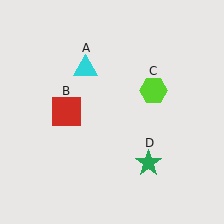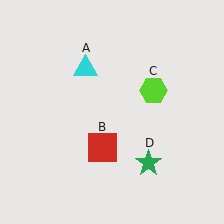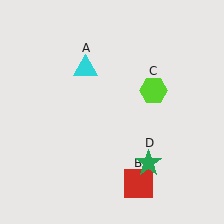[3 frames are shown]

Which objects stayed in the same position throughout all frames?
Cyan triangle (object A) and lime hexagon (object C) and green star (object D) remained stationary.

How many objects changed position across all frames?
1 object changed position: red square (object B).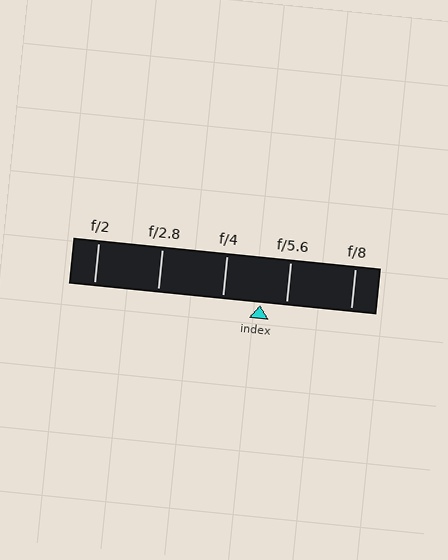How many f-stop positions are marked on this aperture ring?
There are 5 f-stop positions marked.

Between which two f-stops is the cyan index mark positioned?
The index mark is between f/4 and f/5.6.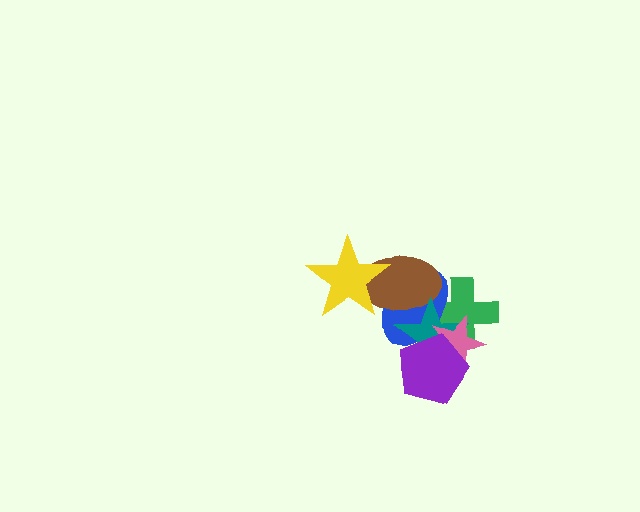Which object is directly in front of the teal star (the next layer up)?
The pink star is directly in front of the teal star.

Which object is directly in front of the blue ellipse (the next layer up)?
The brown ellipse is directly in front of the blue ellipse.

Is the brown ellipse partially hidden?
Yes, it is partially covered by another shape.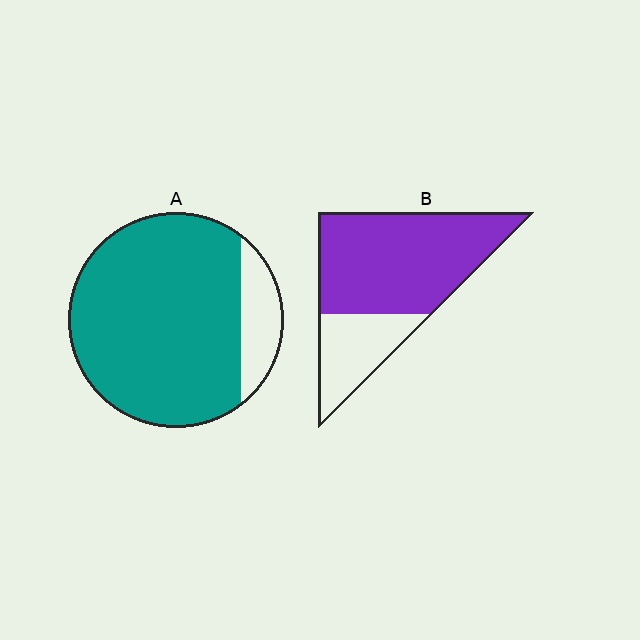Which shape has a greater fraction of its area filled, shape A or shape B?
Shape A.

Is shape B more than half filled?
Yes.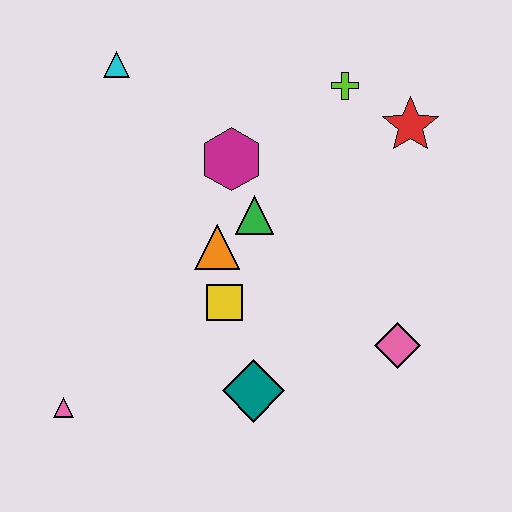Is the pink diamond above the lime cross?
No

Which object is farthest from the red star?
The pink triangle is farthest from the red star.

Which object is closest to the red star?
The lime cross is closest to the red star.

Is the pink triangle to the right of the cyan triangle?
No